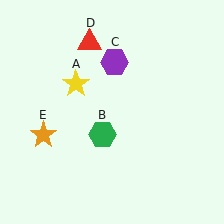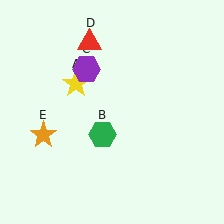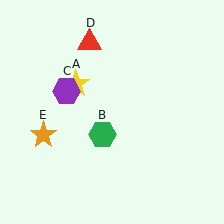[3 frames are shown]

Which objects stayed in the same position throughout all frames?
Yellow star (object A) and green hexagon (object B) and red triangle (object D) and orange star (object E) remained stationary.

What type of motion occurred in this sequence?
The purple hexagon (object C) rotated counterclockwise around the center of the scene.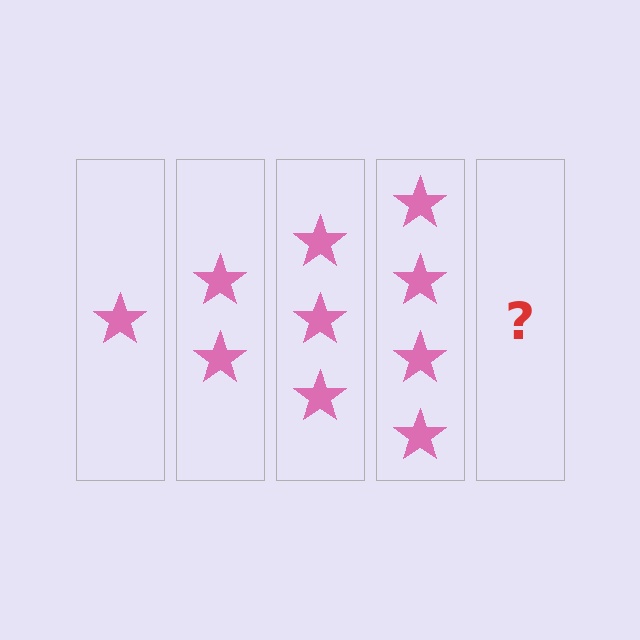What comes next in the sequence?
The next element should be 5 stars.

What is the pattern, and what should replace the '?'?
The pattern is that each step adds one more star. The '?' should be 5 stars.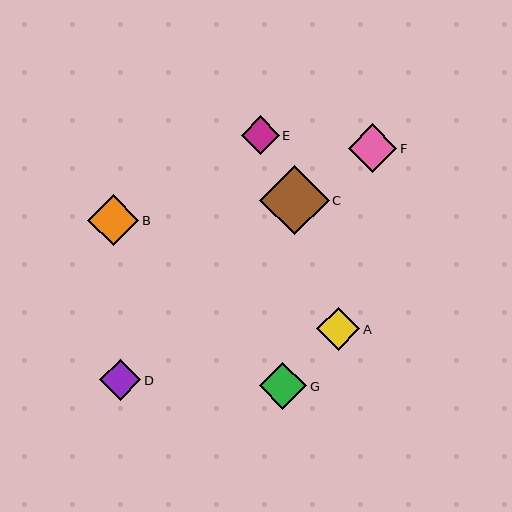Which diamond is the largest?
Diamond C is the largest with a size of approximately 69 pixels.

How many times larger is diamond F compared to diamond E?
Diamond F is approximately 1.3 times the size of diamond E.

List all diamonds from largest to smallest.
From largest to smallest: C, B, F, G, A, D, E.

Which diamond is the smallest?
Diamond E is the smallest with a size of approximately 38 pixels.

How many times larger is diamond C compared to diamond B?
Diamond C is approximately 1.3 times the size of diamond B.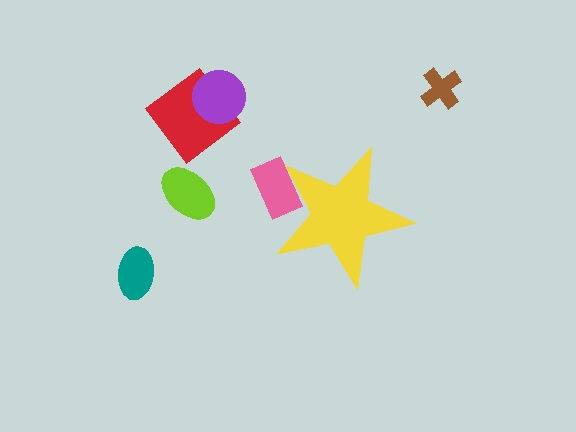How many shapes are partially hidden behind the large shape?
1 shape is partially hidden.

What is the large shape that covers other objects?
A yellow star.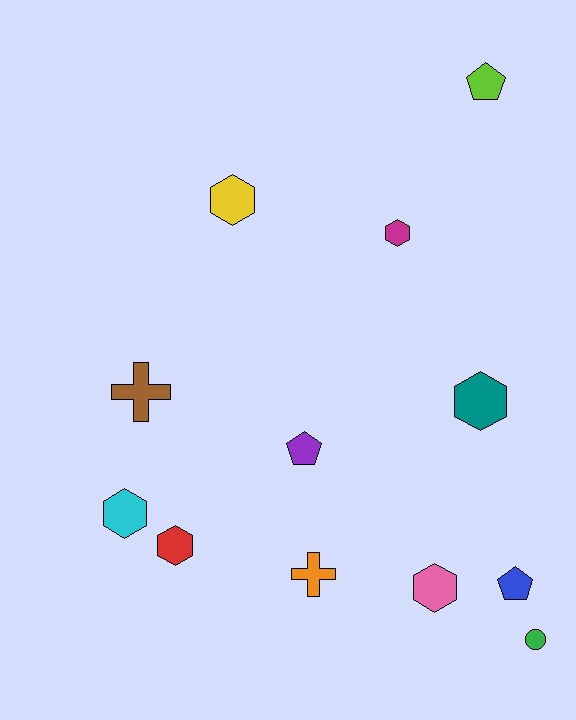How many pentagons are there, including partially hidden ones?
There are 3 pentagons.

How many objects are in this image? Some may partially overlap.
There are 12 objects.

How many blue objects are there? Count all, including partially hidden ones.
There is 1 blue object.